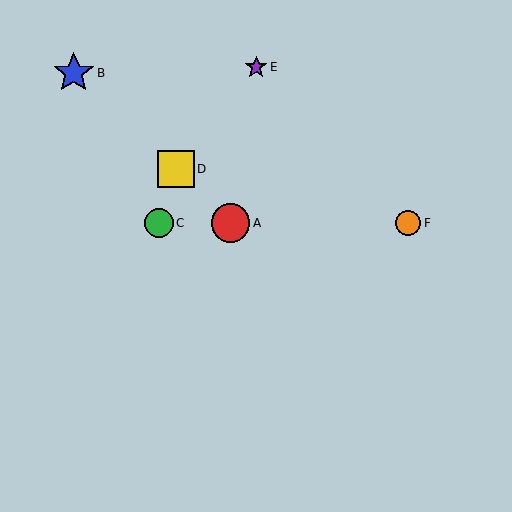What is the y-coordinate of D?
Object D is at y≈169.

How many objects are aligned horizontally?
3 objects (A, C, F) are aligned horizontally.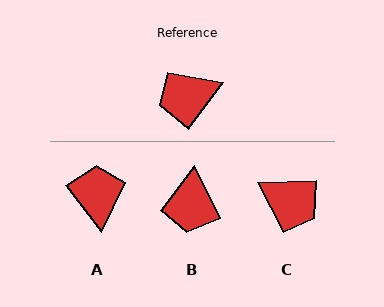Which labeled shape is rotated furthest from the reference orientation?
C, about 128 degrees away.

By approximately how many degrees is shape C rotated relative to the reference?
Approximately 128 degrees counter-clockwise.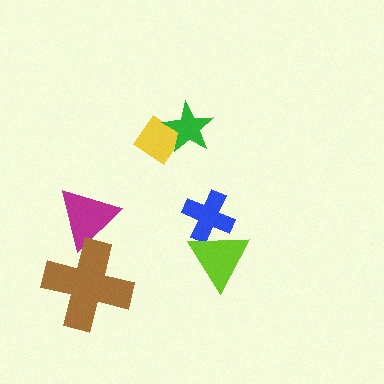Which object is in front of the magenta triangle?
The brown cross is in front of the magenta triangle.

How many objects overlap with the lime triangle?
1 object overlaps with the lime triangle.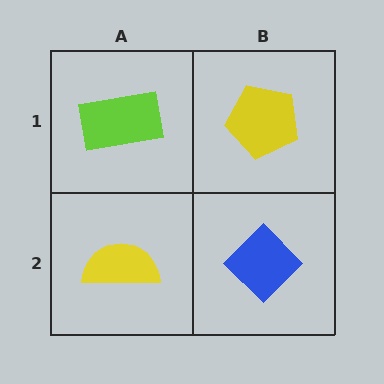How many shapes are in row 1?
2 shapes.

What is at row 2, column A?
A yellow semicircle.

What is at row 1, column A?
A lime rectangle.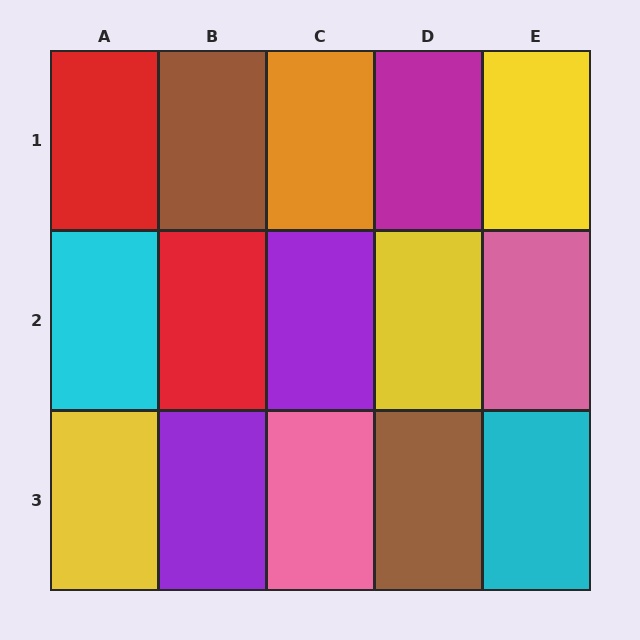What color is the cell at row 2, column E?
Pink.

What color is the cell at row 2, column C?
Purple.